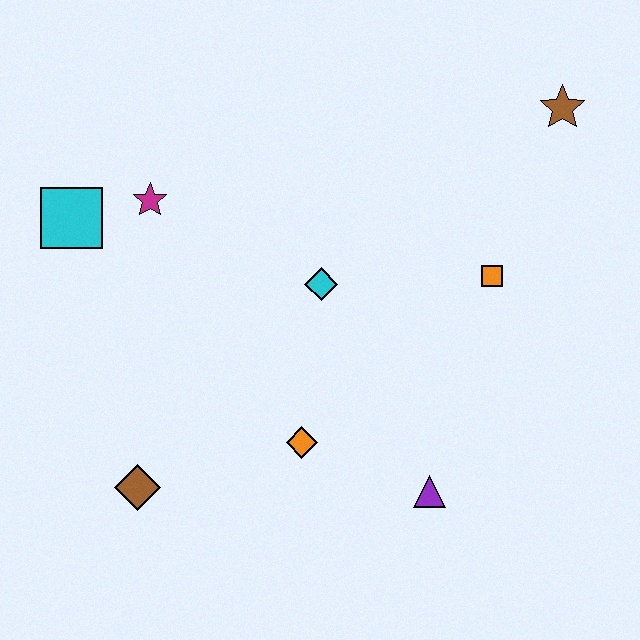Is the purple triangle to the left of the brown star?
Yes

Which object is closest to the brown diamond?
The orange diamond is closest to the brown diamond.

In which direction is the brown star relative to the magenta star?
The brown star is to the right of the magenta star.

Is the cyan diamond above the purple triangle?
Yes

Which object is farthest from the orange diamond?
The brown star is farthest from the orange diamond.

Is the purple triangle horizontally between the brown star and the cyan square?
Yes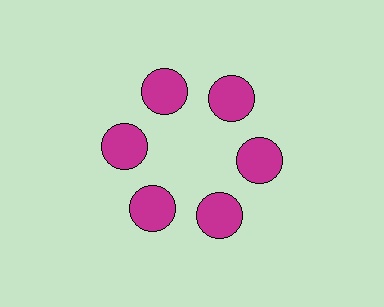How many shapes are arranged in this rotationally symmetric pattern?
There are 6 shapes, arranged in 6 groups of 1.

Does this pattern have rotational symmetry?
Yes, this pattern has 6-fold rotational symmetry. It looks the same after rotating 60 degrees around the center.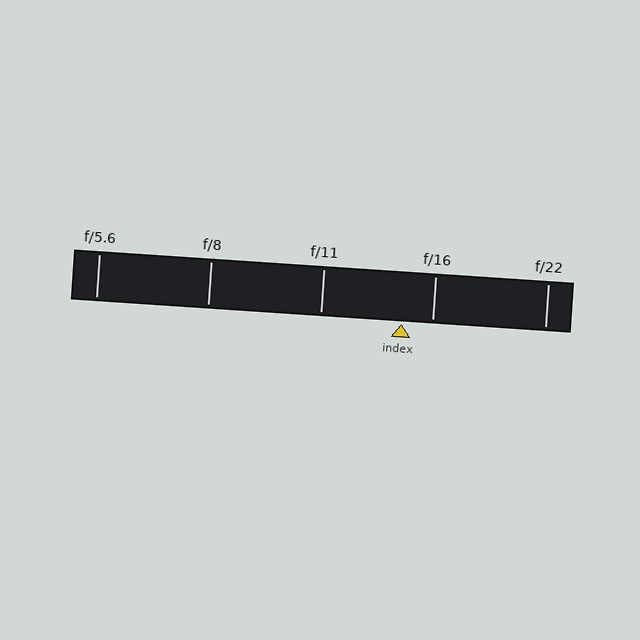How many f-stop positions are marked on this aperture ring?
There are 5 f-stop positions marked.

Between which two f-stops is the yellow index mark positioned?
The index mark is between f/11 and f/16.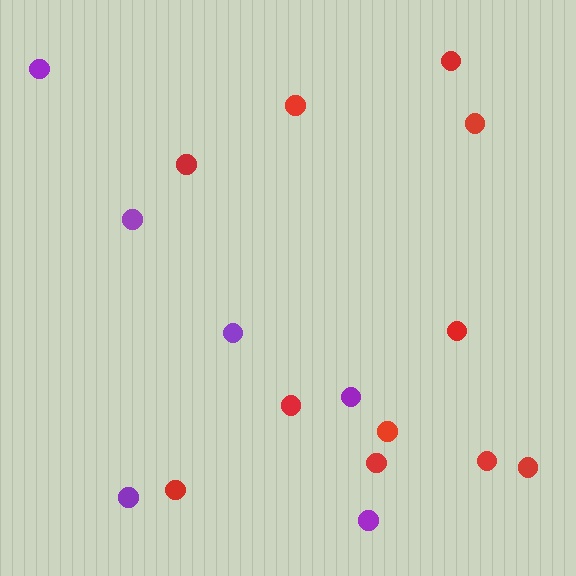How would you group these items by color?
There are 2 groups: one group of purple circles (6) and one group of red circles (11).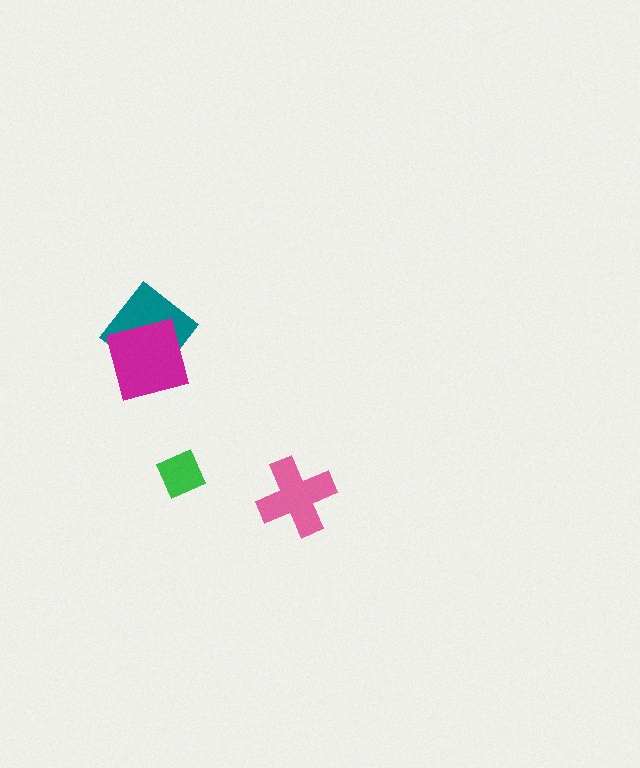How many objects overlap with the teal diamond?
1 object overlaps with the teal diamond.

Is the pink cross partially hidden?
No, no other shape covers it.